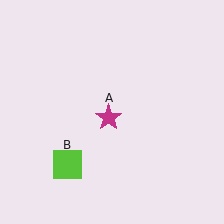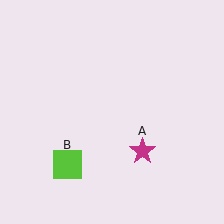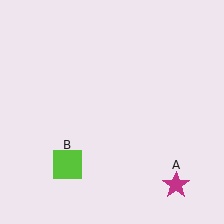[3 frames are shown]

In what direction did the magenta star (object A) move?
The magenta star (object A) moved down and to the right.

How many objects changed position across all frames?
1 object changed position: magenta star (object A).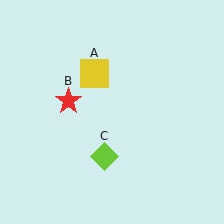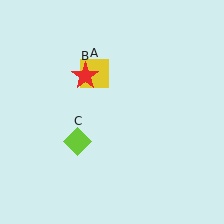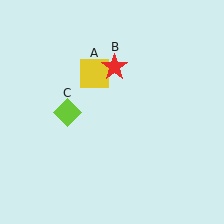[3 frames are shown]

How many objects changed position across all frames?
2 objects changed position: red star (object B), lime diamond (object C).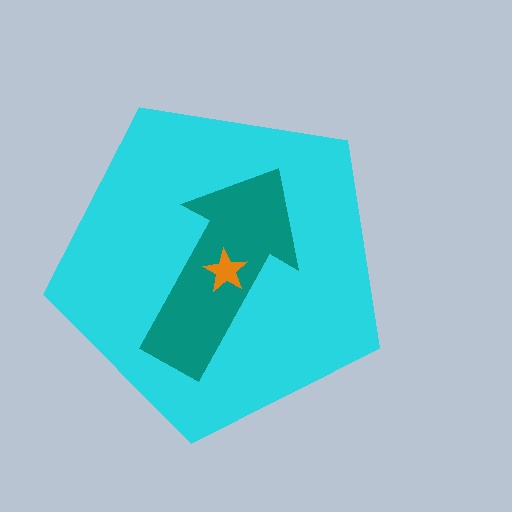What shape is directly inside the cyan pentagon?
The teal arrow.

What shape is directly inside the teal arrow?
The orange star.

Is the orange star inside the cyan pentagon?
Yes.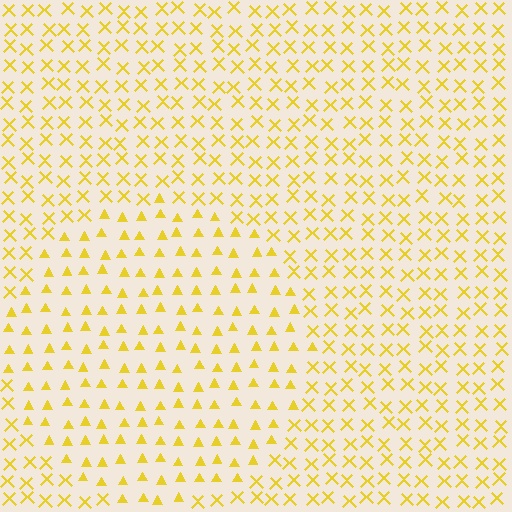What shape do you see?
I see a circle.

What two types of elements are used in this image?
The image uses triangles inside the circle region and X marks outside it.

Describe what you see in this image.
The image is filled with small yellow elements arranged in a uniform grid. A circle-shaped region contains triangles, while the surrounding area contains X marks. The boundary is defined purely by the change in element shape.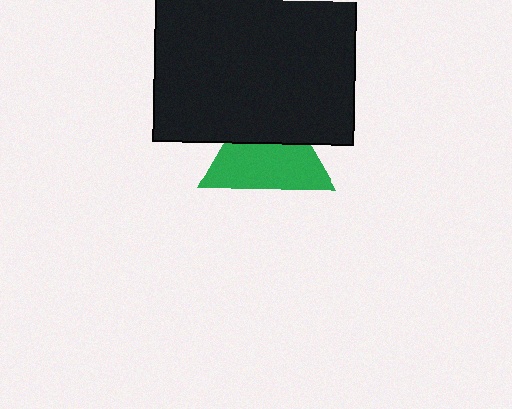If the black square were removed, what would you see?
You would see the complete green triangle.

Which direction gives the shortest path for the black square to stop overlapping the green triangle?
Moving up gives the shortest separation.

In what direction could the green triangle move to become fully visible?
The green triangle could move down. That would shift it out from behind the black square entirely.